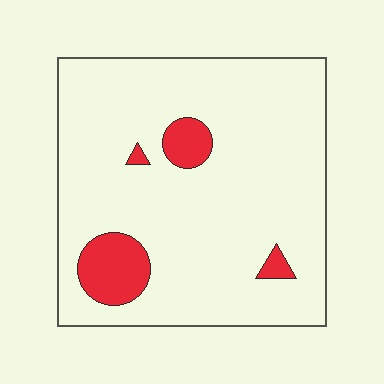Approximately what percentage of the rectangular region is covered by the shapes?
Approximately 10%.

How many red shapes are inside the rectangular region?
4.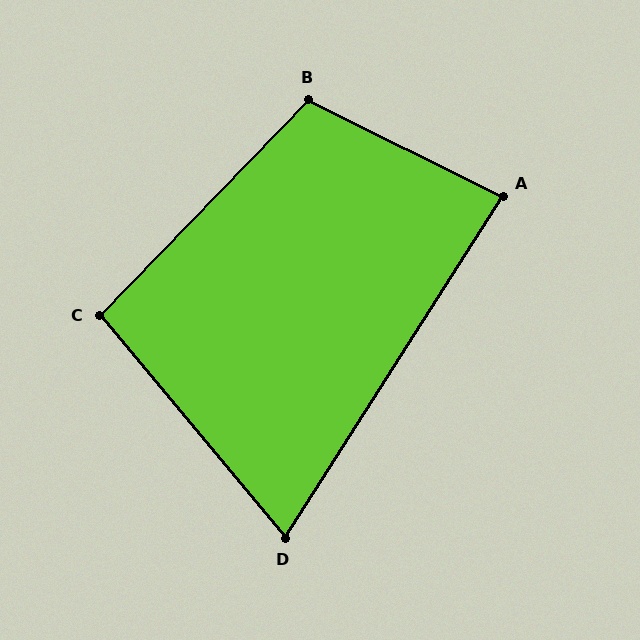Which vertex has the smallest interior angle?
D, at approximately 73 degrees.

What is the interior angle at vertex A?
Approximately 84 degrees (acute).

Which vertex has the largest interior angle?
B, at approximately 107 degrees.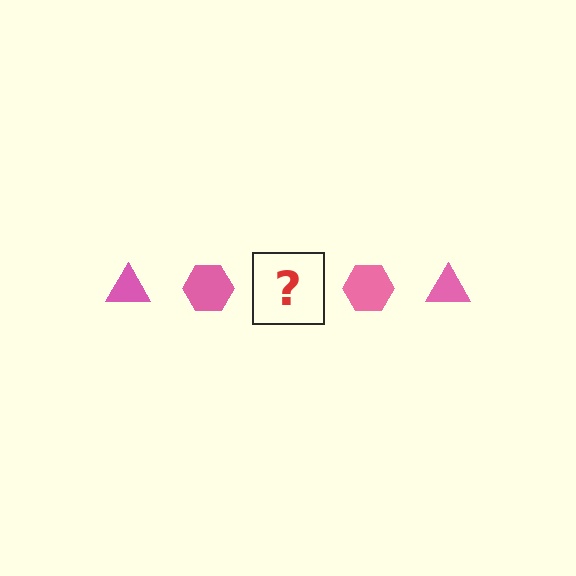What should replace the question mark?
The question mark should be replaced with a pink triangle.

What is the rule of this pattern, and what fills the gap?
The rule is that the pattern cycles through triangle, hexagon shapes in pink. The gap should be filled with a pink triangle.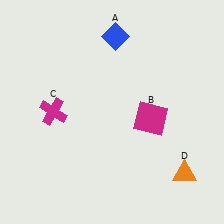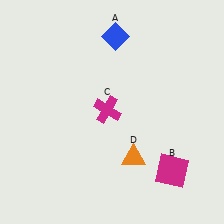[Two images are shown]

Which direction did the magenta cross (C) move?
The magenta cross (C) moved right.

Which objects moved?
The objects that moved are: the magenta square (B), the magenta cross (C), the orange triangle (D).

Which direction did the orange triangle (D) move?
The orange triangle (D) moved left.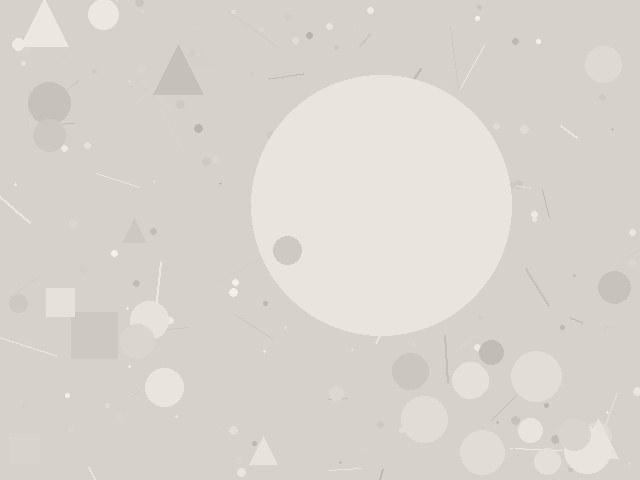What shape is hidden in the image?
A circle is hidden in the image.